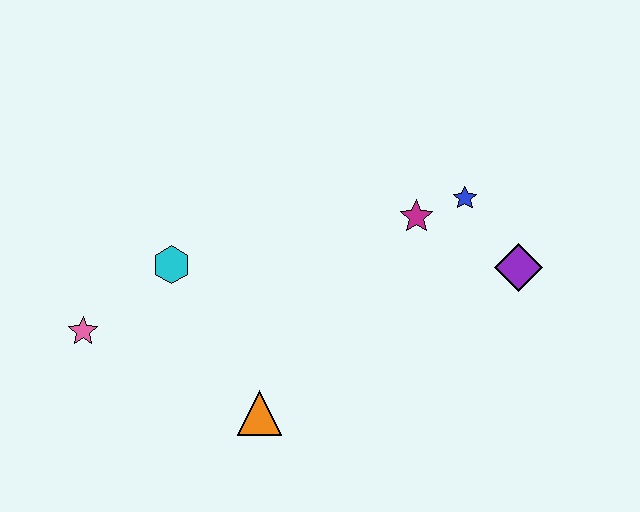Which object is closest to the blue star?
The magenta star is closest to the blue star.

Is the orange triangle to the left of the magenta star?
Yes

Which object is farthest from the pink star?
The purple diamond is farthest from the pink star.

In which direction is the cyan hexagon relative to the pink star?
The cyan hexagon is to the right of the pink star.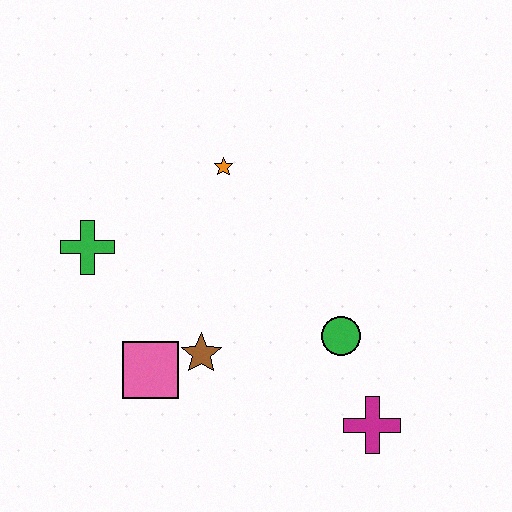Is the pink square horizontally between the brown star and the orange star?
No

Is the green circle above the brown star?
Yes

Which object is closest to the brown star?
The pink square is closest to the brown star.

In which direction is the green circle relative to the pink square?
The green circle is to the right of the pink square.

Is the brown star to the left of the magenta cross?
Yes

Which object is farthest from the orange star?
The magenta cross is farthest from the orange star.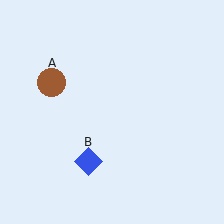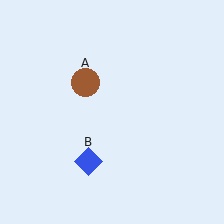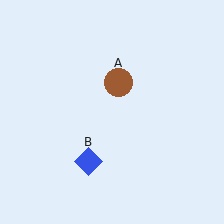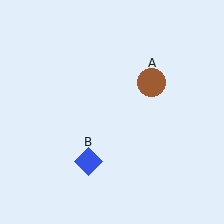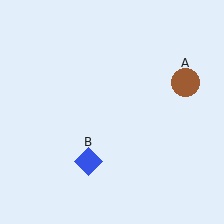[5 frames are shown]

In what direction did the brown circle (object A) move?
The brown circle (object A) moved right.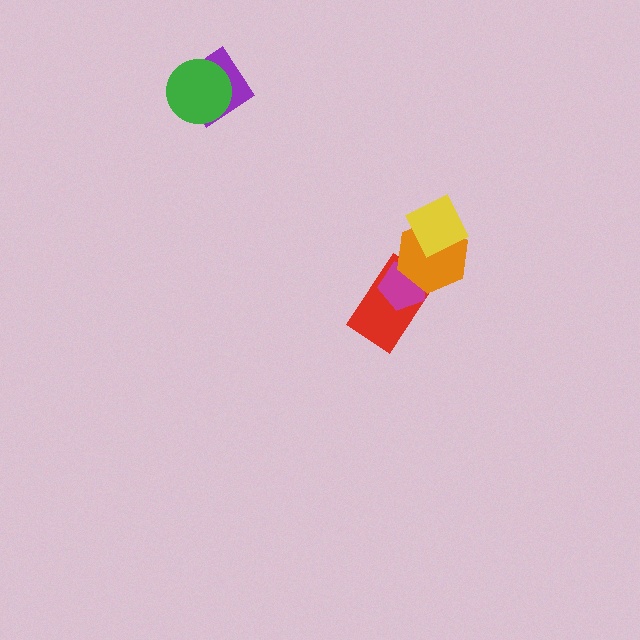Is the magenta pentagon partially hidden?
Yes, it is partially covered by another shape.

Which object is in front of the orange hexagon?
The yellow diamond is in front of the orange hexagon.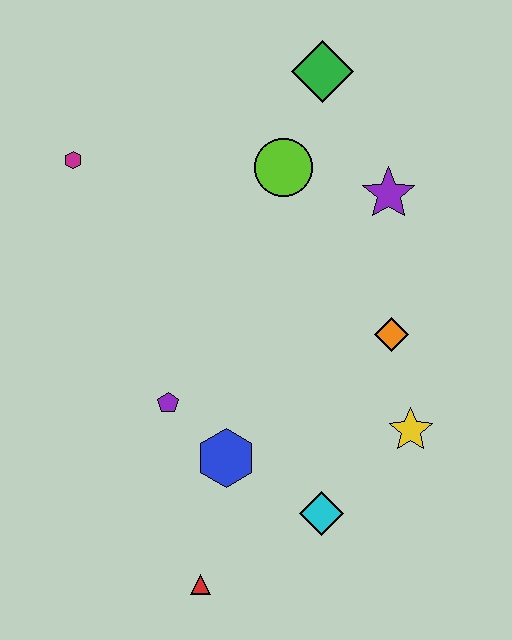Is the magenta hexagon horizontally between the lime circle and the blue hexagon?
No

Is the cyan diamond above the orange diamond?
No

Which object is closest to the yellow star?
The orange diamond is closest to the yellow star.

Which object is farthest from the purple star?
The red triangle is farthest from the purple star.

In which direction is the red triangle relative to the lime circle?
The red triangle is below the lime circle.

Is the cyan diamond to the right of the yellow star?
No